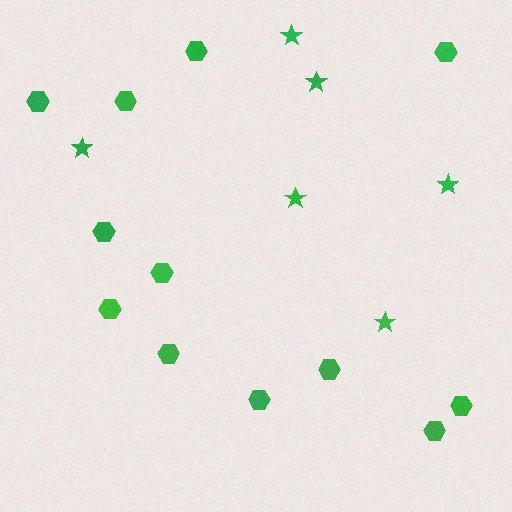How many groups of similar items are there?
There are 2 groups: one group of hexagons (12) and one group of stars (6).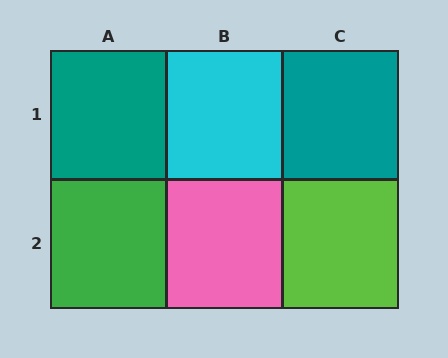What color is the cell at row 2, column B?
Pink.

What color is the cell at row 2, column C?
Lime.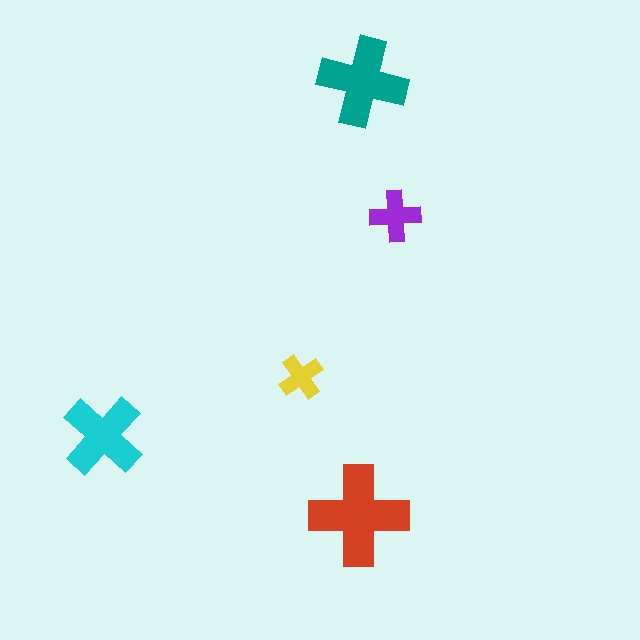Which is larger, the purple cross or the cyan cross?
The cyan one.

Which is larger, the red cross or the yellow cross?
The red one.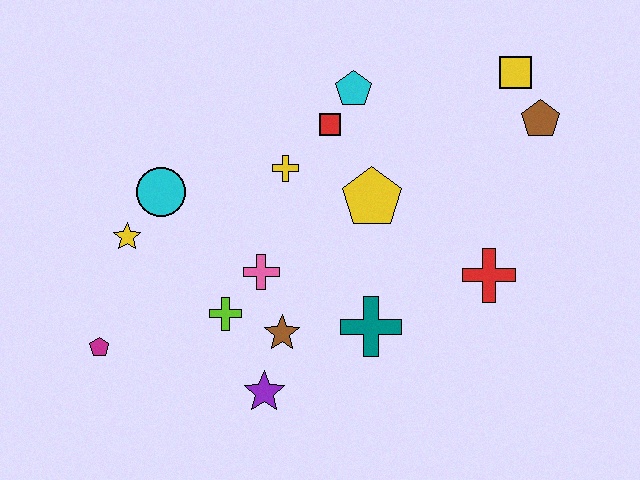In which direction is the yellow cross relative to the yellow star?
The yellow cross is to the right of the yellow star.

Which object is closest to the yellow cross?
The red square is closest to the yellow cross.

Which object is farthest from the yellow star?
The brown pentagon is farthest from the yellow star.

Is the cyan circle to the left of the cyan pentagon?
Yes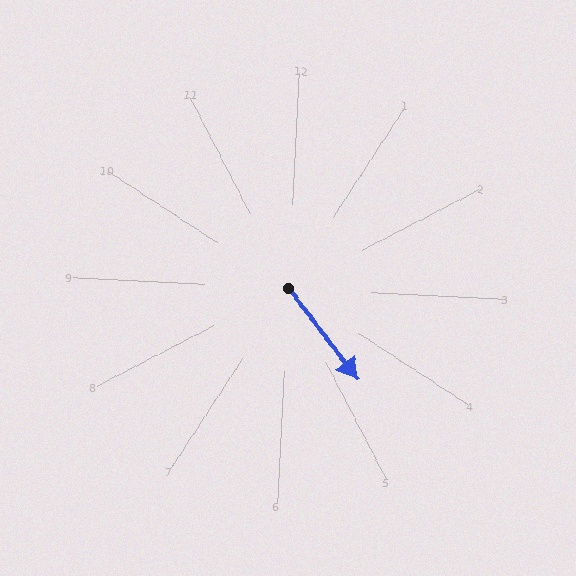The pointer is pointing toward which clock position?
Roughly 5 o'clock.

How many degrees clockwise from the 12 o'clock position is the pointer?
Approximately 140 degrees.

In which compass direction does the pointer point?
Southeast.